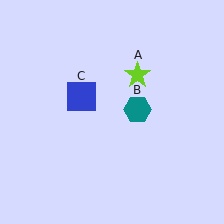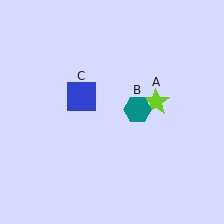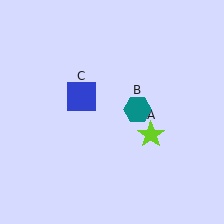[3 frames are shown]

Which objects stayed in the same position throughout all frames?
Teal hexagon (object B) and blue square (object C) remained stationary.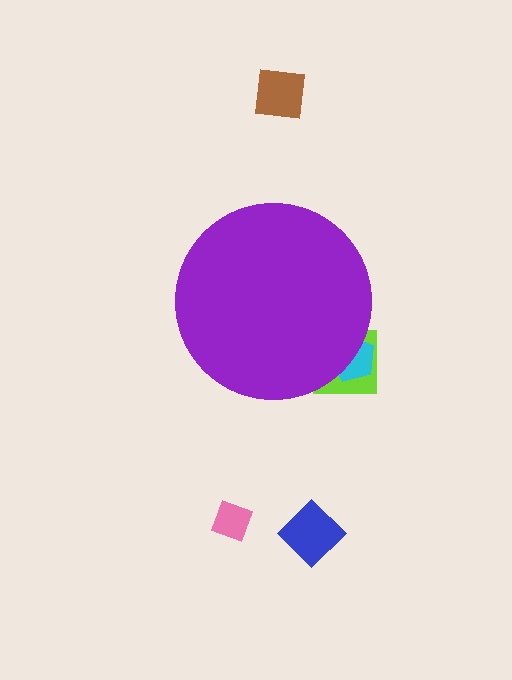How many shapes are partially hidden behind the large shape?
2 shapes are partially hidden.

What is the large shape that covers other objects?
A purple circle.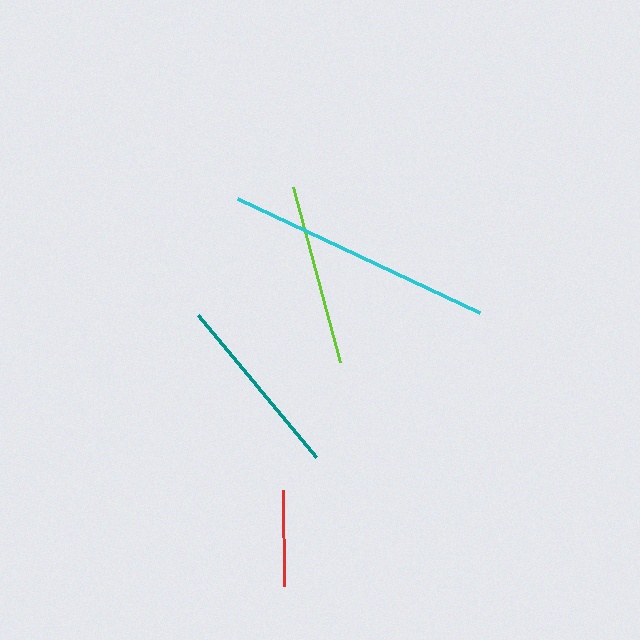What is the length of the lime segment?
The lime segment is approximately 181 pixels long.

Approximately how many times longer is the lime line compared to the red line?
The lime line is approximately 1.9 times the length of the red line.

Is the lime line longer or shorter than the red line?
The lime line is longer than the red line.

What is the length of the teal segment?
The teal segment is approximately 184 pixels long.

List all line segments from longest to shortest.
From longest to shortest: cyan, teal, lime, red.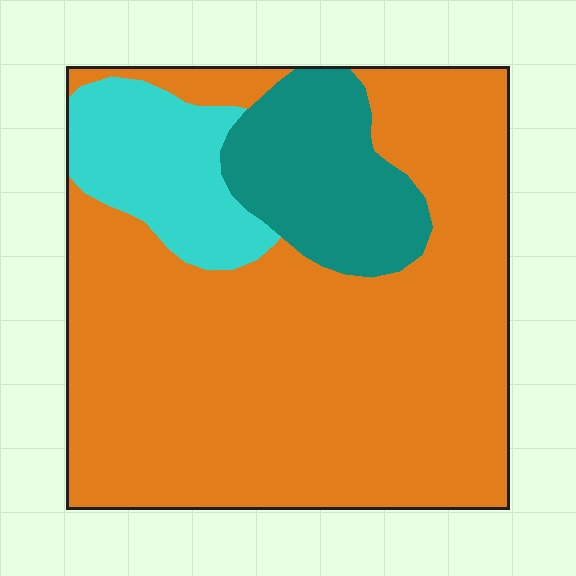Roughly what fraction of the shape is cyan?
Cyan takes up about one eighth (1/8) of the shape.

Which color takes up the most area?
Orange, at roughly 75%.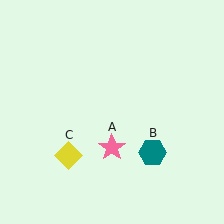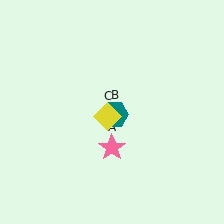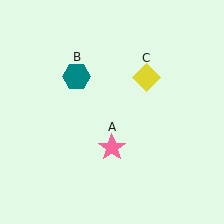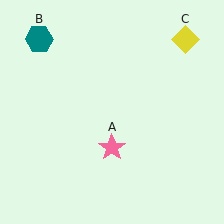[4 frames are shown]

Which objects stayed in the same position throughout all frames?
Pink star (object A) remained stationary.